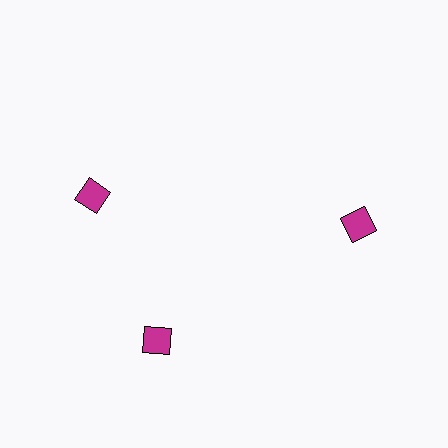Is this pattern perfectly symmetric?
No. The 3 magenta diamonds are arranged in a ring, but one element near the 11 o'clock position is rotated out of alignment along the ring, breaking the 3-fold rotational symmetry.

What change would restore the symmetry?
The symmetry would be restored by rotating it back into even spacing with its neighbors so that all 3 diamonds sit at equal angles and equal distance from the center.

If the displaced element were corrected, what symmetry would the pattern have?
It would have 3-fold rotational symmetry — the pattern would map onto itself every 120 degrees.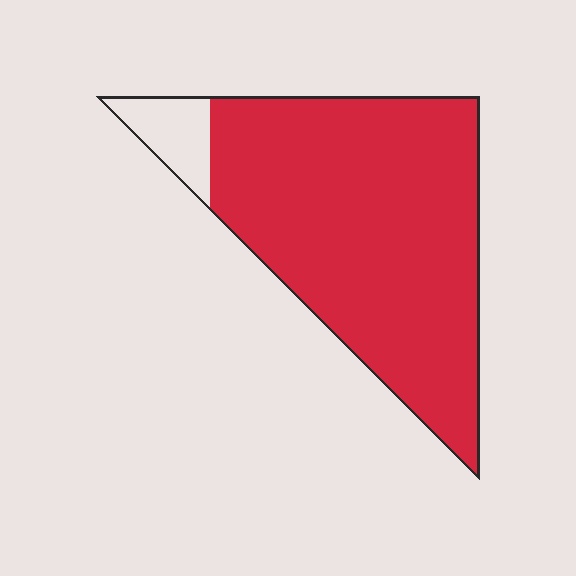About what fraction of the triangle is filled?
About nine tenths (9/10).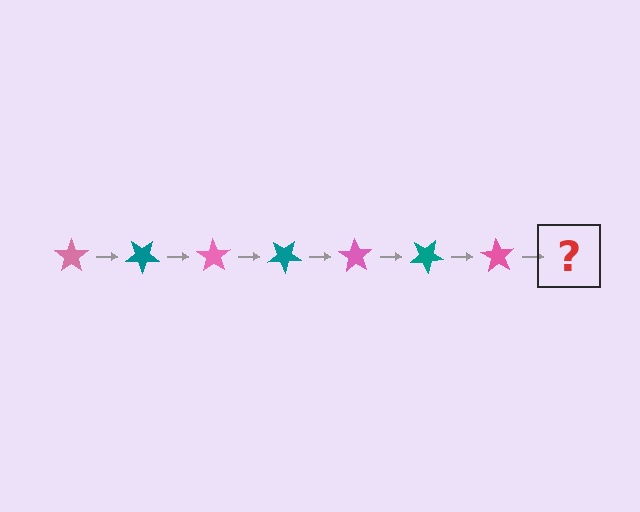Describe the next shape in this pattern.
It should be a teal star, rotated 245 degrees from the start.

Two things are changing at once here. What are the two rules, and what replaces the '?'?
The two rules are that it rotates 35 degrees each step and the color cycles through pink and teal. The '?' should be a teal star, rotated 245 degrees from the start.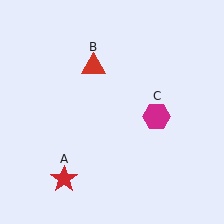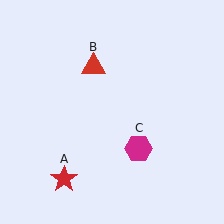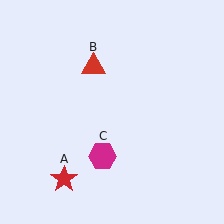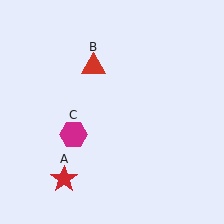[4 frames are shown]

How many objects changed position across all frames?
1 object changed position: magenta hexagon (object C).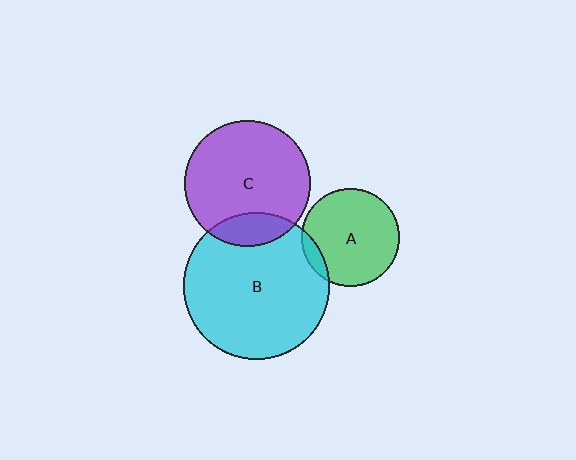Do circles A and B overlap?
Yes.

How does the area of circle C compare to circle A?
Approximately 1.7 times.